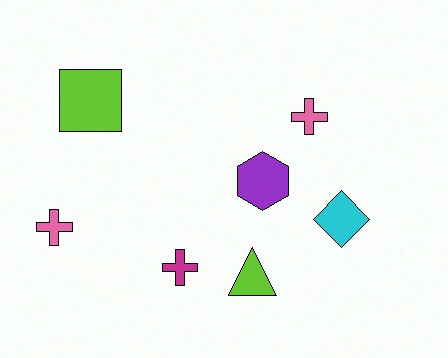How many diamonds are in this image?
There is 1 diamond.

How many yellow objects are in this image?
There are no yellow objects.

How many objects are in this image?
There are 7 objects.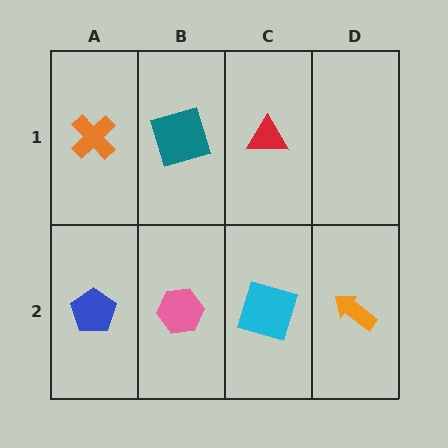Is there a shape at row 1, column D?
No, that cell is empty.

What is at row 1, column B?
A teal square.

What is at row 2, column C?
A cyan square.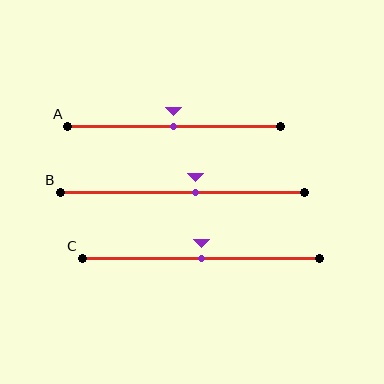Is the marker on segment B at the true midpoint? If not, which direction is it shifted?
No, the marker on segment B is shifted to the right by about 5% of the segment length.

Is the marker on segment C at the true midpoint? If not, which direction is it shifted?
Yes, the marker on segment C is at the true midpoint.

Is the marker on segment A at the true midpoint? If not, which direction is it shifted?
Yes, the marker on segment A is at the true midpoint.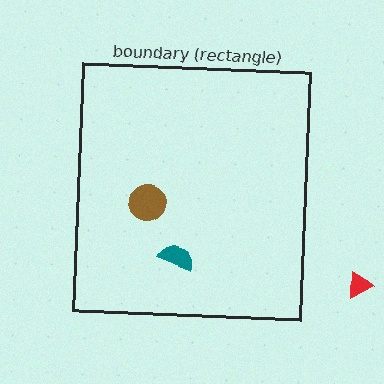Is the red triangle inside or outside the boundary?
Outside.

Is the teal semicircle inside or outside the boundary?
Inside.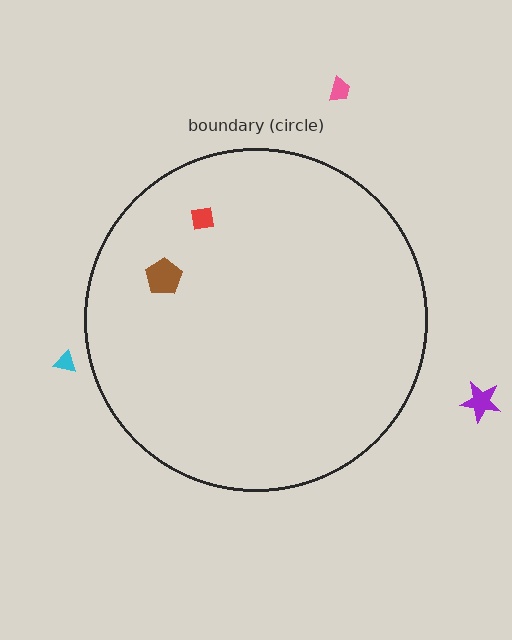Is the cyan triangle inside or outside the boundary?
Outside.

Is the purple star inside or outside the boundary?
Outside.